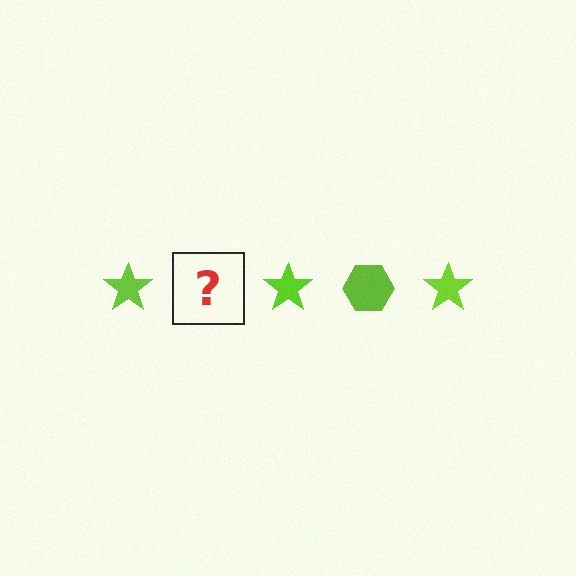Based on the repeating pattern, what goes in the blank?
The blank should be a lime hexagon.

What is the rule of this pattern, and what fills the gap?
The rule is that the pattern cycles through star, hexagon shapes in lime. The gap should be filled with a lime hexagon.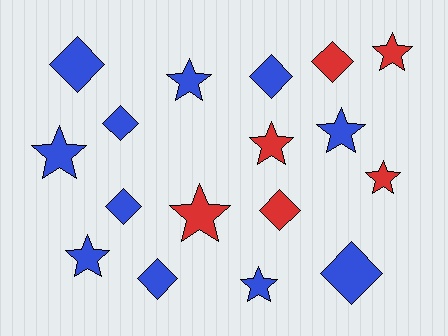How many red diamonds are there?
There are 2 red diamonds.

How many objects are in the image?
There are 17 objects.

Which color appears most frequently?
Blue, with 11 objects.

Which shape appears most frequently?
Star, with 9 objects.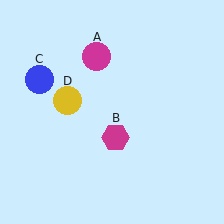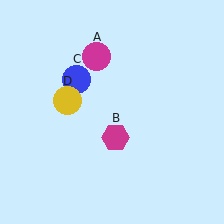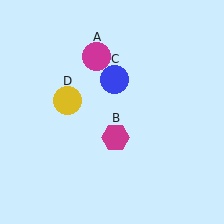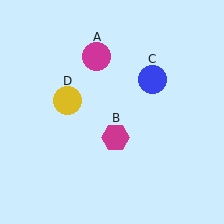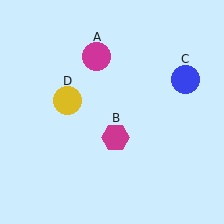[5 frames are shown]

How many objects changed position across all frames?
1 object changed position: blue circle (object C).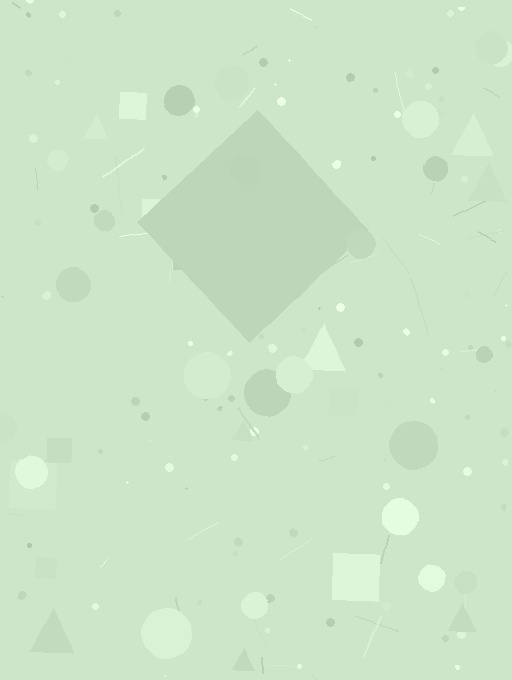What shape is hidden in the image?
A diamond is hidden in the image.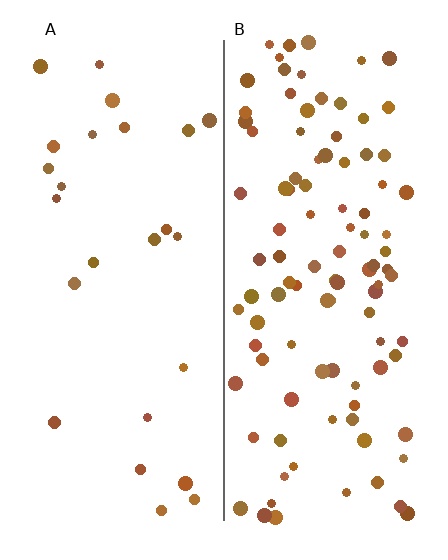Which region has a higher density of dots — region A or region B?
B (the right).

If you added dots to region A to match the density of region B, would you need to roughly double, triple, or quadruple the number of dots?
Approximately quadruple.